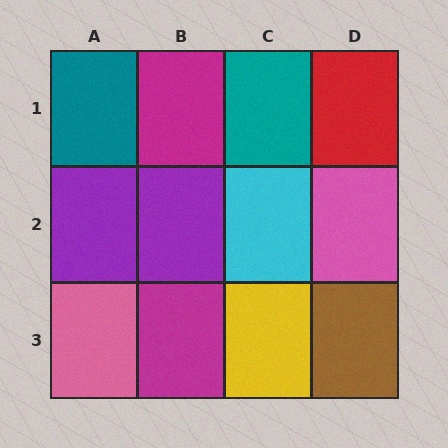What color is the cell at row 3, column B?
Magenta.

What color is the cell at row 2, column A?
Purple.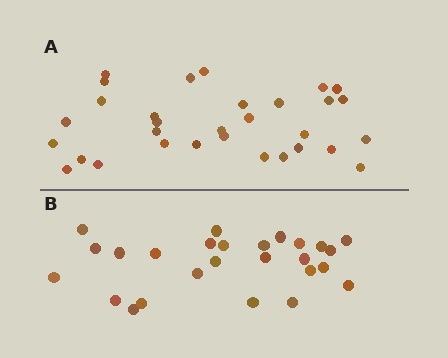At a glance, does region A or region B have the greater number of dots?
Region A (the top region) has more dots.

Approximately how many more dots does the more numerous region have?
Region A has about 5 more dots than region B.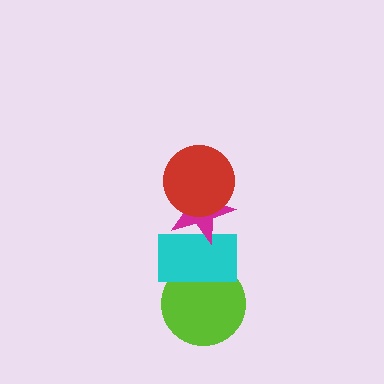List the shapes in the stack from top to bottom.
From top to bottom: the red circle, the magenta star, the cyan rectangle, the lime circle.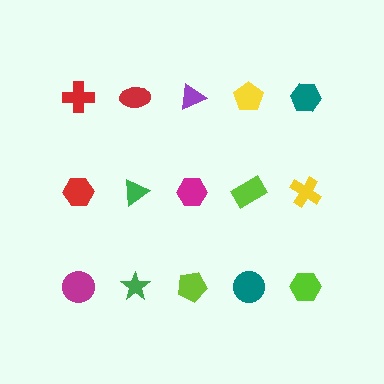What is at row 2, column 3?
A magenta hexagon.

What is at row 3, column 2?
A green star.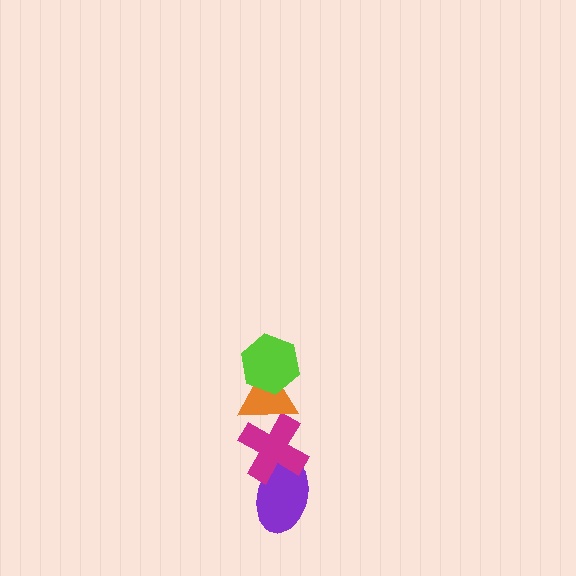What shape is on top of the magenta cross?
The orange triangle is on top of the magenta cross.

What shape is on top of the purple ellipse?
The magenta cross is on top of the purple ellipse.